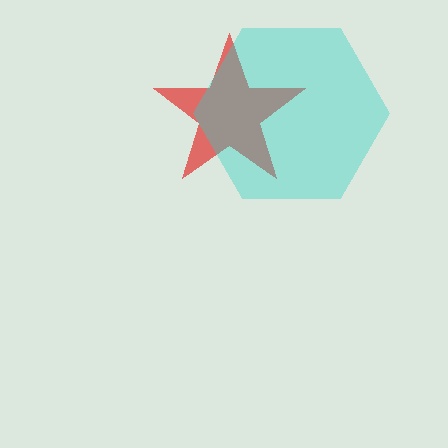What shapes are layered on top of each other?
The layered shapes are: a red star, a cyan hexagon.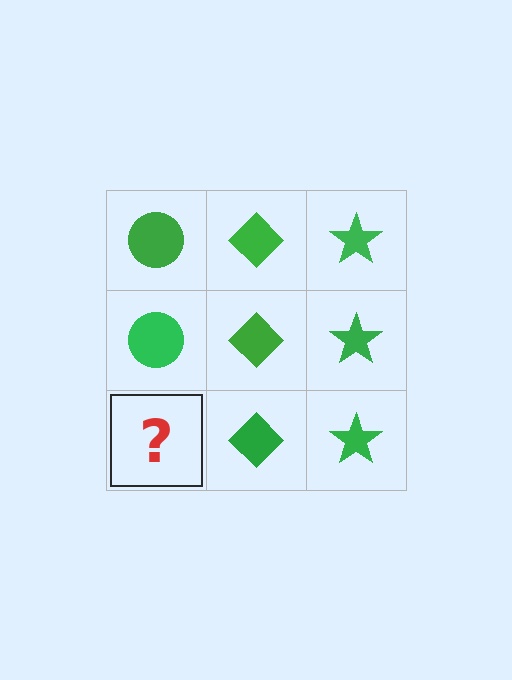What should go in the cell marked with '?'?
The missing cell should contain a green circle.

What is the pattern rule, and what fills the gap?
The rule is that each column has a consistent shape. The gap should be filled with a green circle.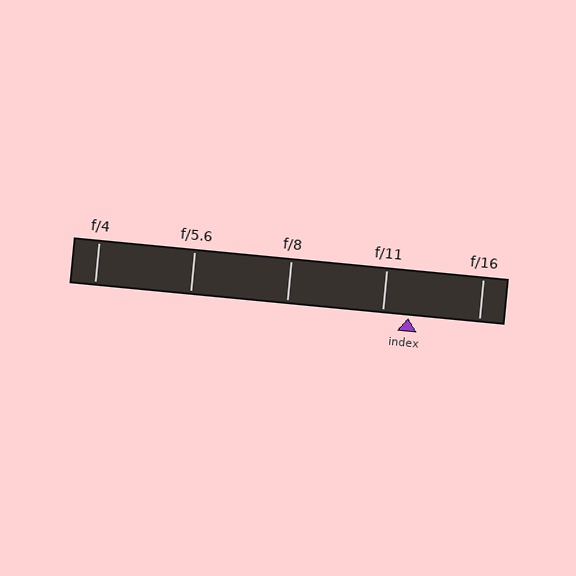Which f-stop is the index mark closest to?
The index mark is closest to f/11.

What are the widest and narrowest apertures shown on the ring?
The widest aperture shown is f/4 and the narrowest is f/16.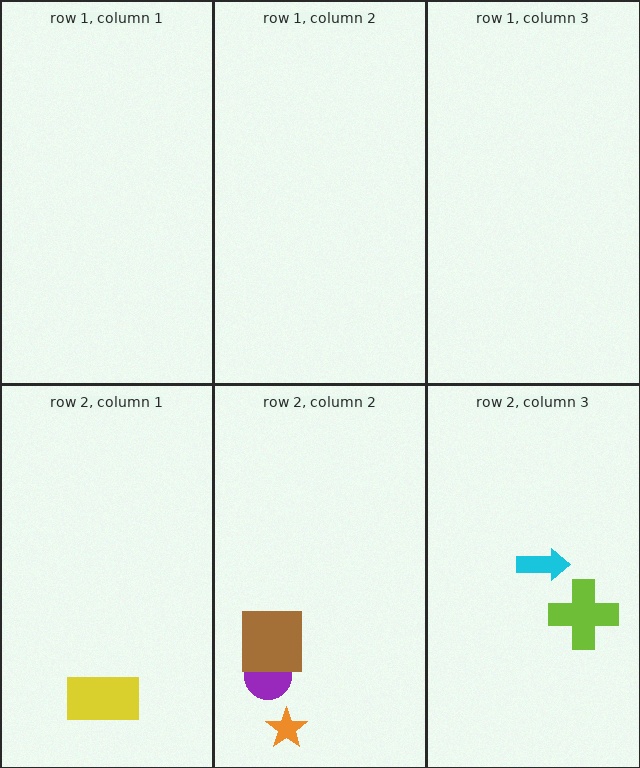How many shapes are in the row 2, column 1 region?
1.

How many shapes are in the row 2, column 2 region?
3.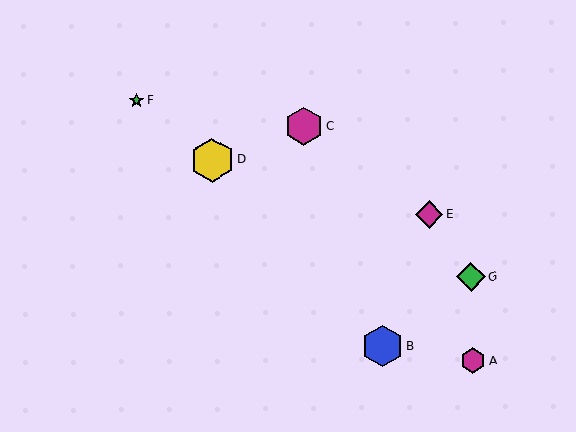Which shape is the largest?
The yellow hexagon (labeled D) is the largest.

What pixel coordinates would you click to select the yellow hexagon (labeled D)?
Click at (212, 160) to select the yellow hexagon D.